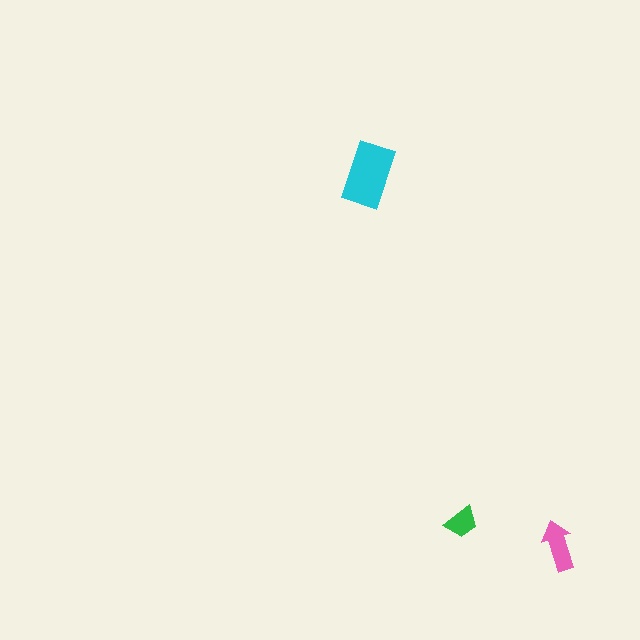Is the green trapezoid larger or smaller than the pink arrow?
Smaller.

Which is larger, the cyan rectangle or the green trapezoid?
The cyan rectangle.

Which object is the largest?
The cyan rectangle.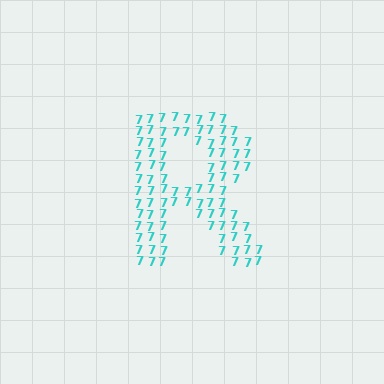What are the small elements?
The small elements are digit 7's.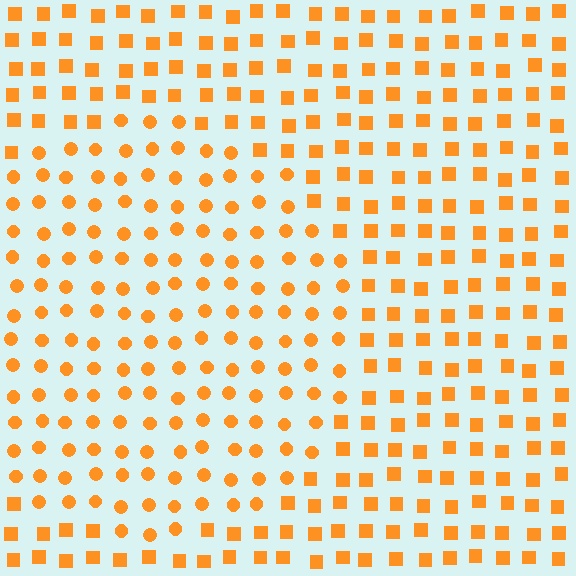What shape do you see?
I see a circle.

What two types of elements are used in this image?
The image uses circles inside the circle region and squares outside it.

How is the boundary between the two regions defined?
The boundary is defined by a change in element shape: circles inside vs. squares outside. All elements share the same color and spacing.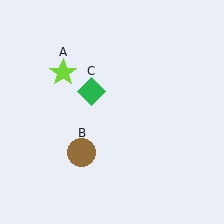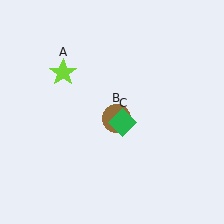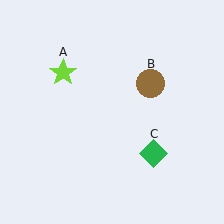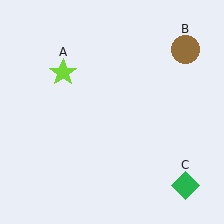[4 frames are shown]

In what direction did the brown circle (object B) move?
The brown circle (object B) moved up and to the right.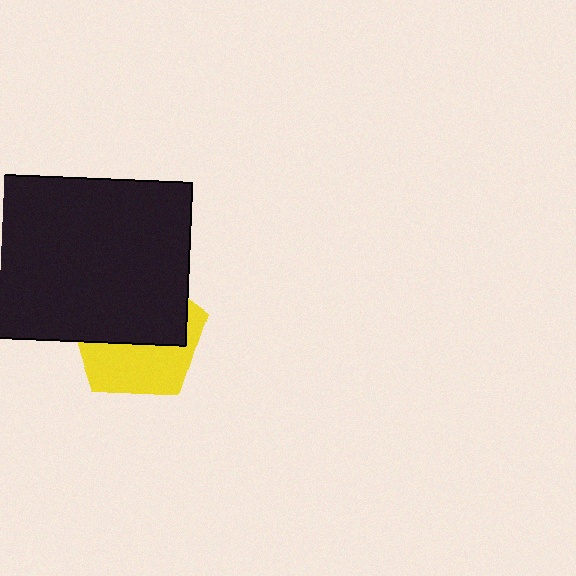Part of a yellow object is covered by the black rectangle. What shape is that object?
It is a pentagon.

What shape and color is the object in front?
The object in front is a black rectangle.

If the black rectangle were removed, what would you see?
You would see the complete yellow pentagon.